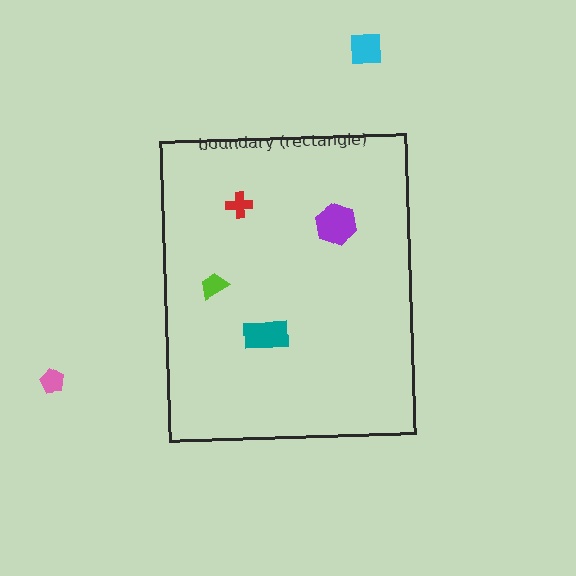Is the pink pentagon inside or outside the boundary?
Outside.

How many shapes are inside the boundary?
4 inside, 2 outside.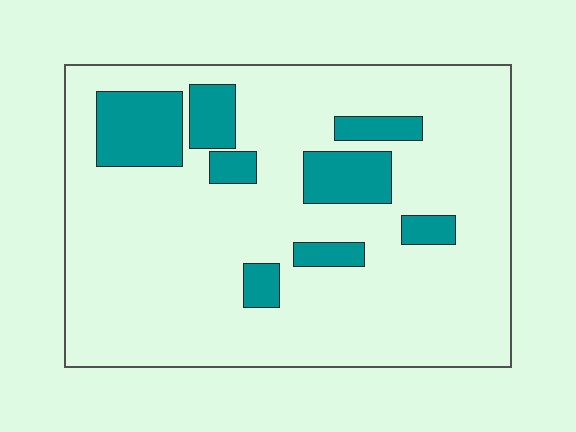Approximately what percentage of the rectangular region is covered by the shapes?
Approximately 15%.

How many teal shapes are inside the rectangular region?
8.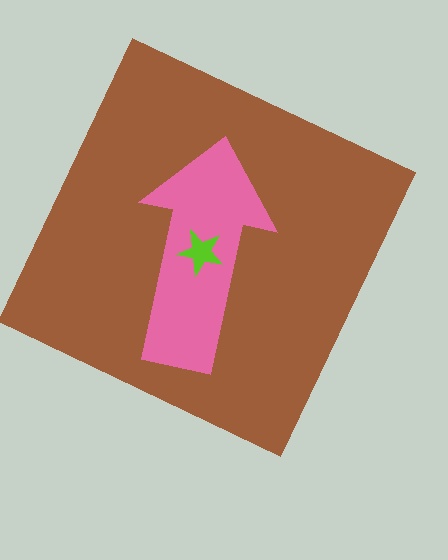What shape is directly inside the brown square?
The pink arrow.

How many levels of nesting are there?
3.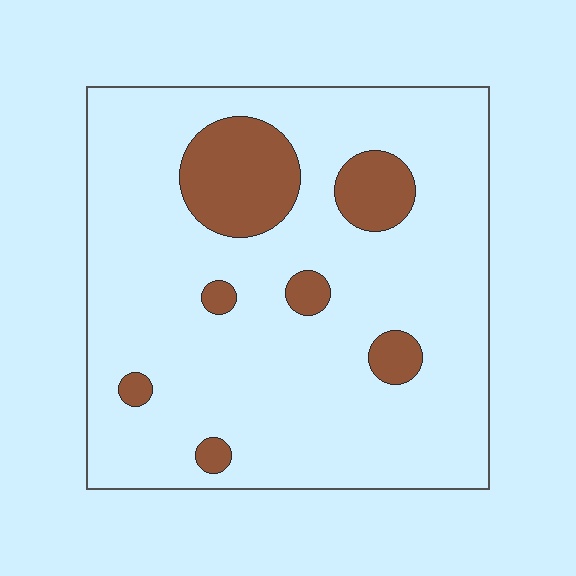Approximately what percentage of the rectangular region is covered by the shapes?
Approximately 15%.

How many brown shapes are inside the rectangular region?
7.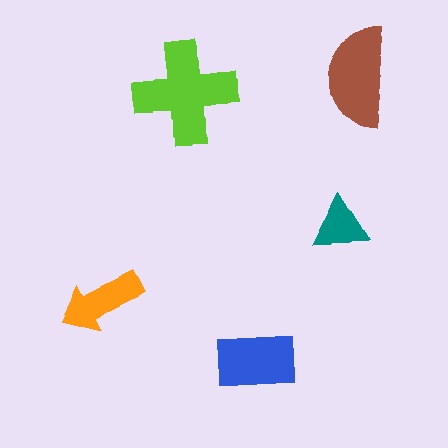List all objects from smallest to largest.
The teal triangle, the orange arrow, the blue rectangle, the brown semicircle, the lime cross.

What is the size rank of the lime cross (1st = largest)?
1st.